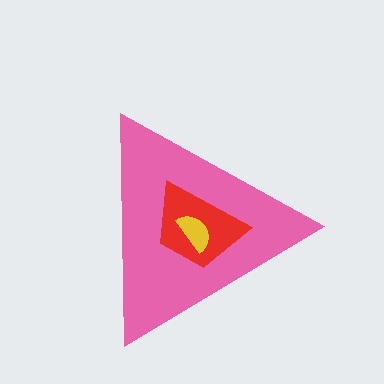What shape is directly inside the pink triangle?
The red trapezoid.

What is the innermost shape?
The yellow semicircle.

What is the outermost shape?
The pink triangle.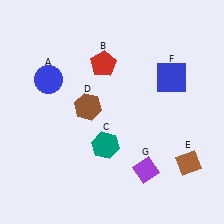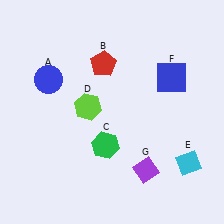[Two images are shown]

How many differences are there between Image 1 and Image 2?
There are 3 differences between the two images.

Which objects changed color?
C changed from teal to green. D changed from brown to lime. E changed from brown to cyan.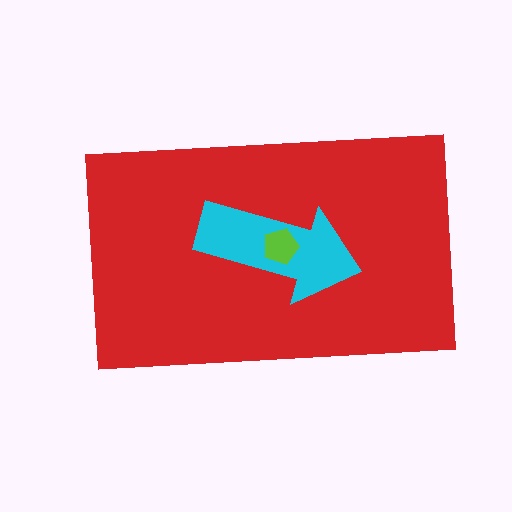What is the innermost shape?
The lime pentagon.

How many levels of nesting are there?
3.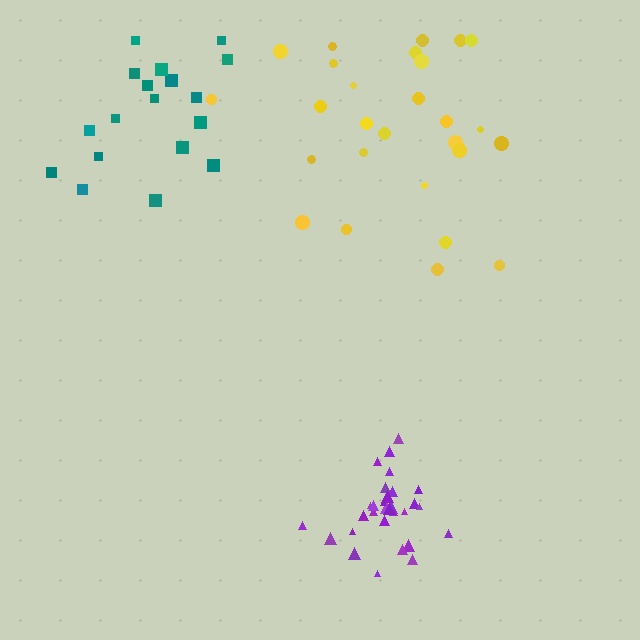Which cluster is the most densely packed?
Purple.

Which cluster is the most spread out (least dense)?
Yellow.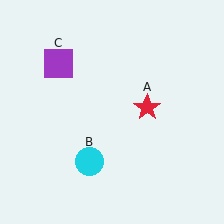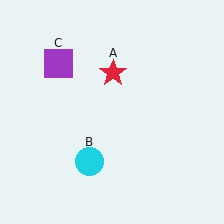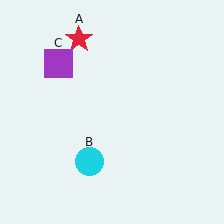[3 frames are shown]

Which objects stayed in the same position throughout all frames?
Cyan circle (object B) and purple square (object C) remained stationary.